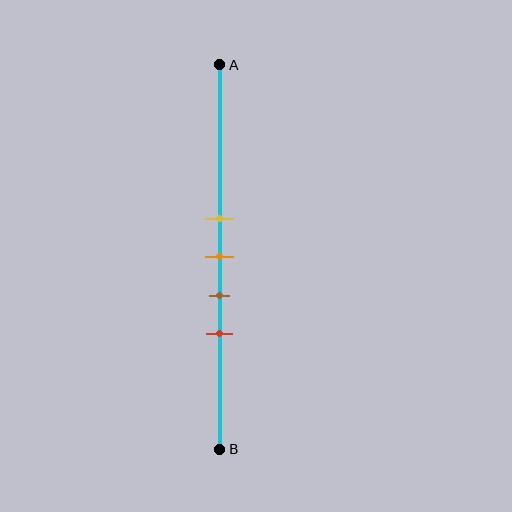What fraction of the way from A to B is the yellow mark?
The yellow mark is approximately 40% (0.4) of the way from A to B.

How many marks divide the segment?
There are 4 marks dividing the segment.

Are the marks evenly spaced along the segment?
Yes, the marks are approximately evenly spaced.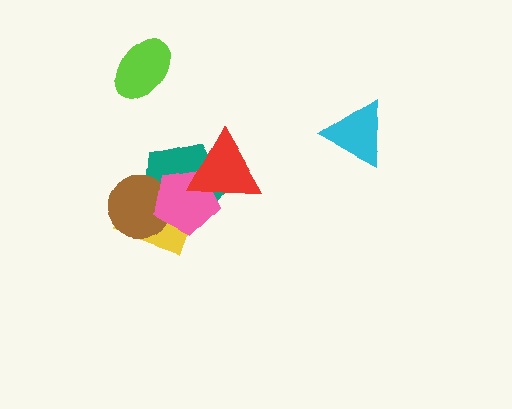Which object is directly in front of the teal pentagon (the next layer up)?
The brown circle is directly in front of the teal pentagon.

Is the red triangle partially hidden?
No, no other shape covers it.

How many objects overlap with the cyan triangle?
0 objects overlap with the cyan triangle.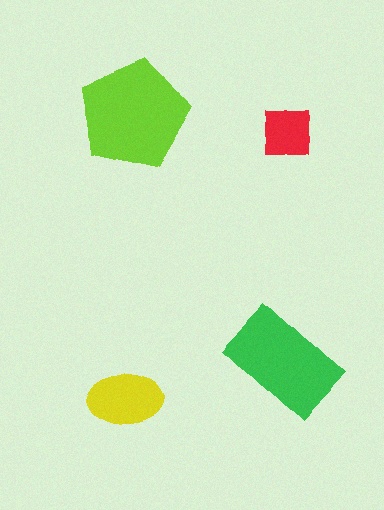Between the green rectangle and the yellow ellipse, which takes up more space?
The green rectangle.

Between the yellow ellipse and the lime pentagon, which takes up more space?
The lime pentagon.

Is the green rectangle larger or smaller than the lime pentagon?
Smaller.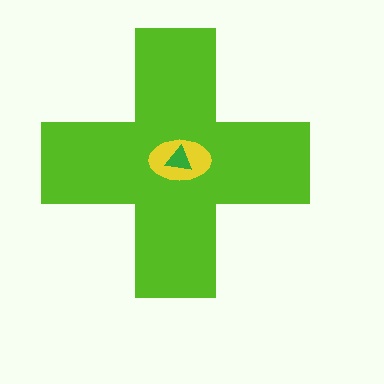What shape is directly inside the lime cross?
The yellow ellipse.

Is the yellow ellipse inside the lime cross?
Yes.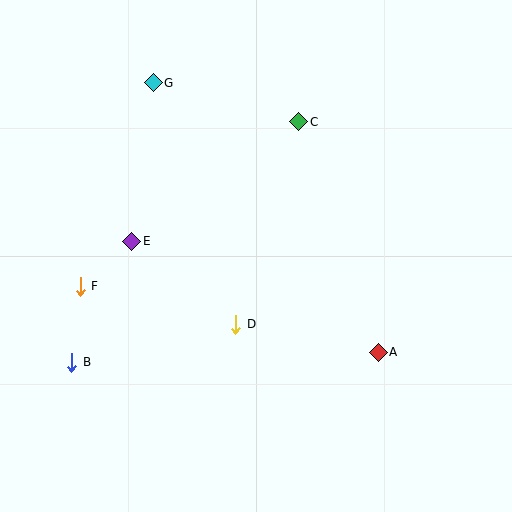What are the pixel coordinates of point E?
Point E is at (132, 241).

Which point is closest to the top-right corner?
Point C is closest to the top-right corner.